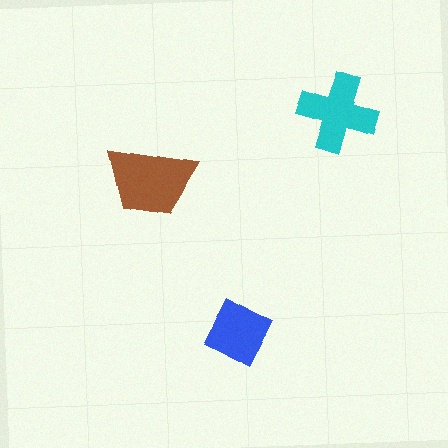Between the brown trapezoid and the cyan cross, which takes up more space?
The brown trapezoid.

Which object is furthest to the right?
The cyan cross is rightmost.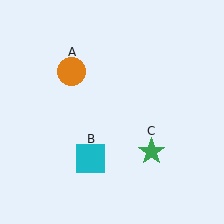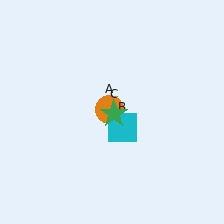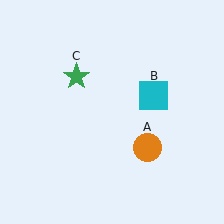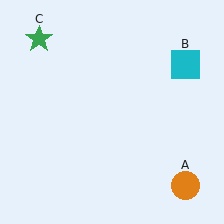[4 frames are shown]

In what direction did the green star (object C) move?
The green star (object C) moved up and to the left.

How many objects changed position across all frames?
3 objects changed position: orange circle (object A), cyan square (object B), green star (object C).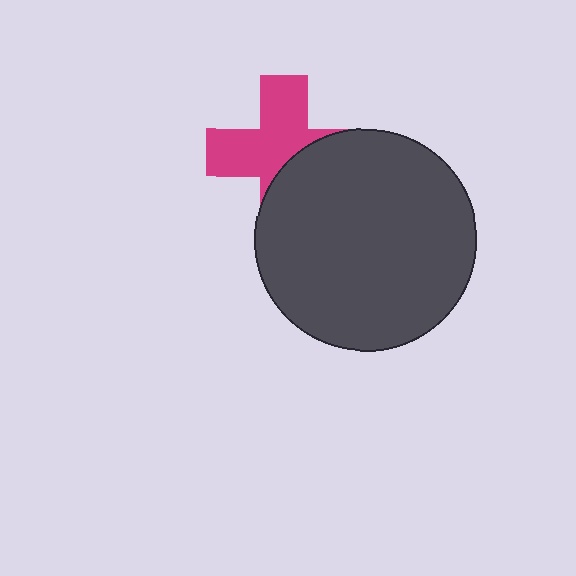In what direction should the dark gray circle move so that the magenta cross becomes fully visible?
The dark gray circle should move toward the lower-right. That is the shortest direction to clear the overlap and leave the magenta cross fully visible.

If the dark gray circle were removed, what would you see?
You would see the complete magenta cross.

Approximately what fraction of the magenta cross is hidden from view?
Roughly 43% of the magenta cross is hidden behind the dark gray circle.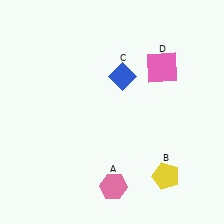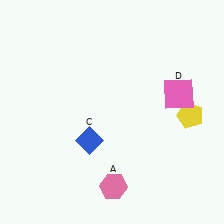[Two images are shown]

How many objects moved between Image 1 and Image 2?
3 objects moved between the two images.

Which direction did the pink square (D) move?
The pink square (D) moved down.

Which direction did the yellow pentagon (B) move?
The yellow pentagon (B) moved up.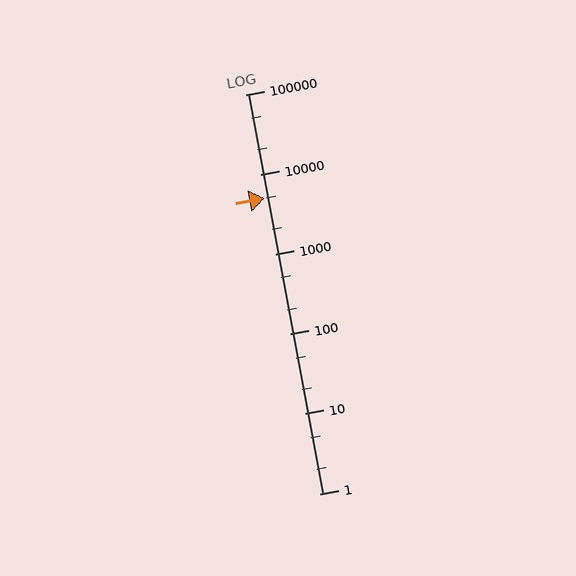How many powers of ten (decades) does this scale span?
The scale spans 5 decades, from 1 to 100000.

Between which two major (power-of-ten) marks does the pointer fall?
The pointer is between 1000 and 10000.